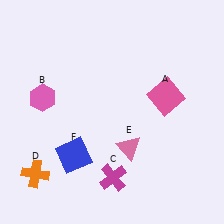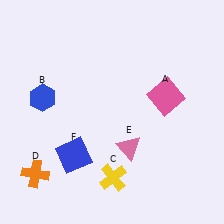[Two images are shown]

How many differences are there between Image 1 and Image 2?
There are 2 differences between the two images.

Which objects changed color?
B changed from pink to blue. C changed from magenta to yellow.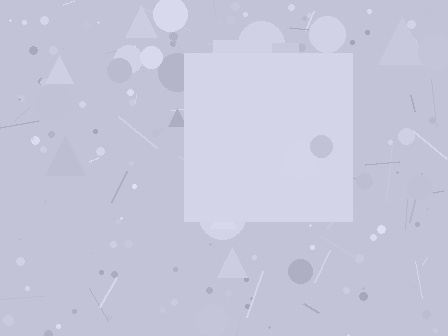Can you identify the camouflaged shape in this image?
The camouflaged shape is a square.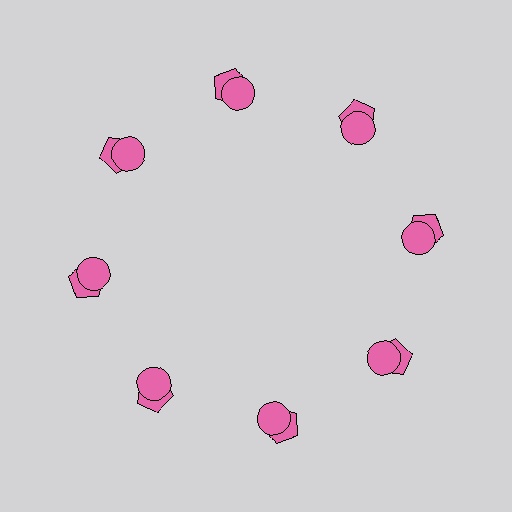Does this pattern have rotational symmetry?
Yes, this pattern has 8-fold rotational symmetry. It looks the same after rotating 45 degrees around the center.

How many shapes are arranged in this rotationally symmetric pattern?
There are 16 shapes, arranged in 8 groups of 2.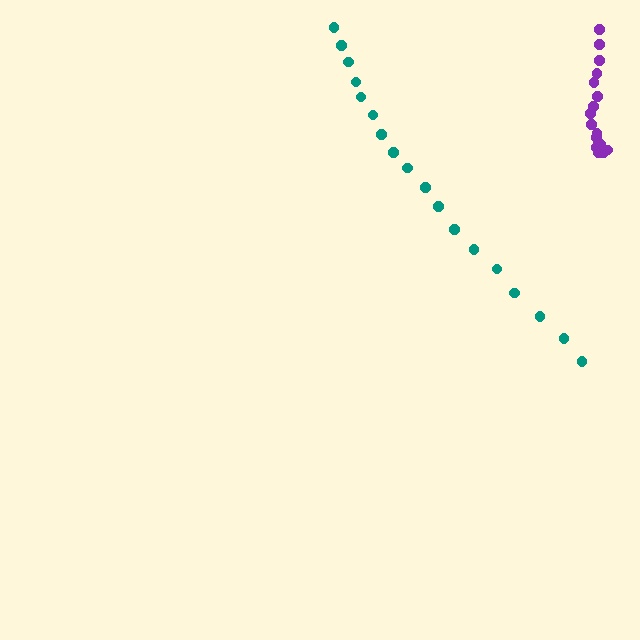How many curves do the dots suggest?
There are 2 distinct paths.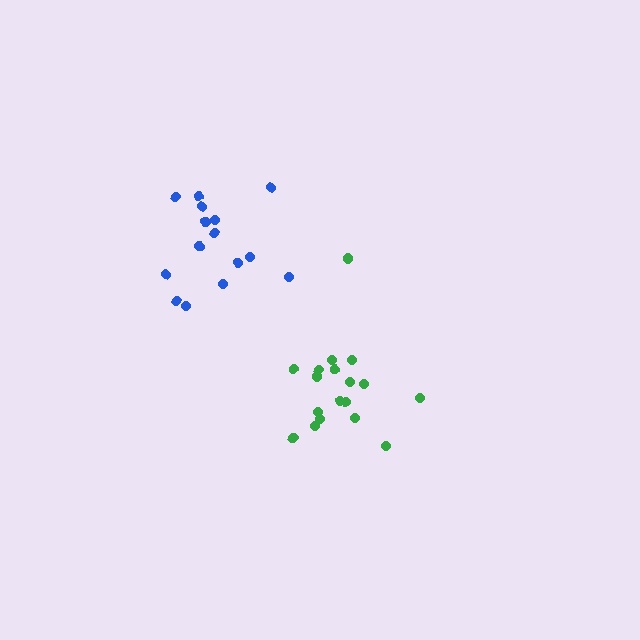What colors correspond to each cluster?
The clusters are colored: green, blue.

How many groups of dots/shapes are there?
There are 2 groups.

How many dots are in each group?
Group 1: 18 dots, Group 2: 15 dots (33 total).